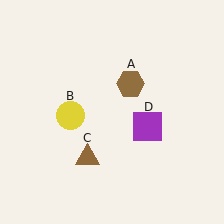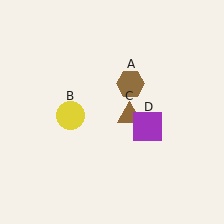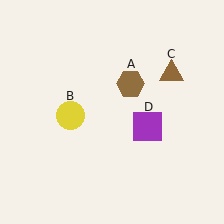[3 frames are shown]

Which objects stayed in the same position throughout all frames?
Brown hexagon (object A) and yellow circle (object B) and purple square (object D) remained stationary.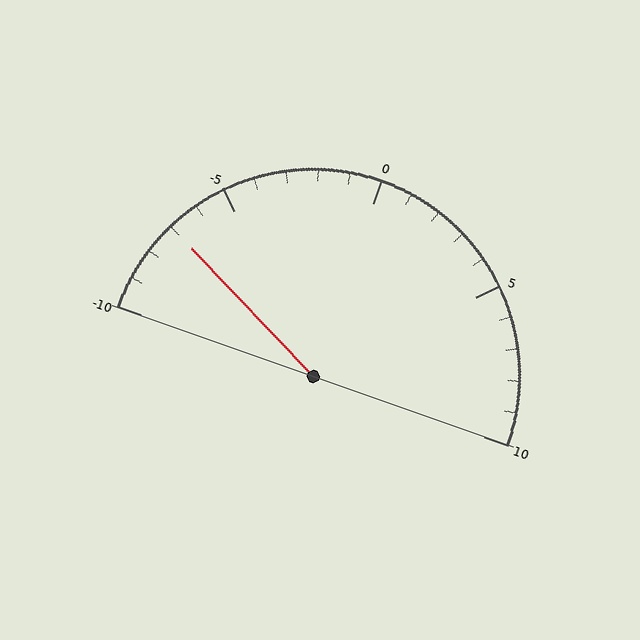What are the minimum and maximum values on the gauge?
The gauge ranges from -10 to 10.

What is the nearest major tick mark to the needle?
The nearest major tick mark is -5.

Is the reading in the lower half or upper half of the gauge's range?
The reading is in the lower half of the range (-10 to 10).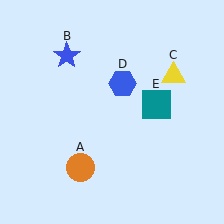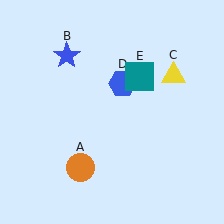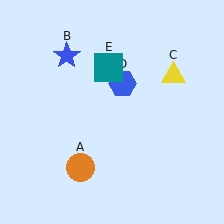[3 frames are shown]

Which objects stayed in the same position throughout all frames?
Orange circle (object A) and blue star (object B) and yellow triangle (object C) and blue hexagon (object D) remained stationary.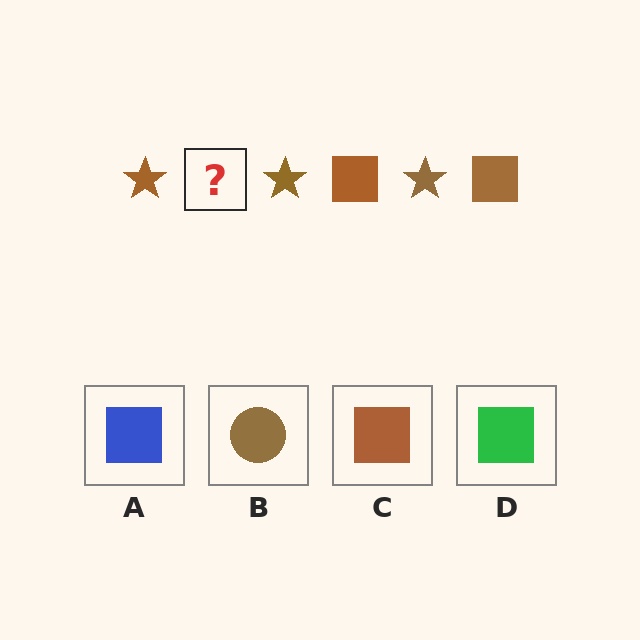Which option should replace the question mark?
Option C.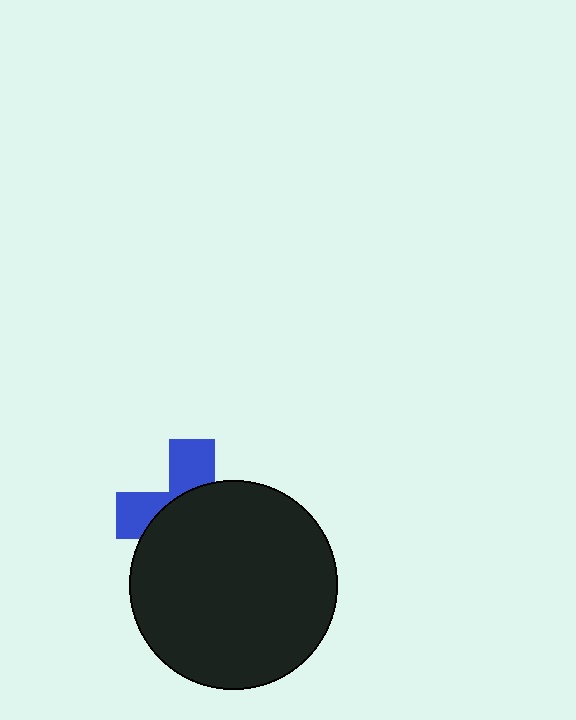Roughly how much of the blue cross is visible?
A small part of it is visible (roughly 35%).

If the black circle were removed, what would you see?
You would see the complete blue cross.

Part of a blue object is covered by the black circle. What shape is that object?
It is a cross.